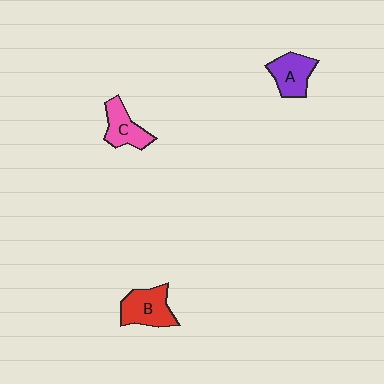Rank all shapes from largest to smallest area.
From largest to smallest: B (red), A (purple), C (pink).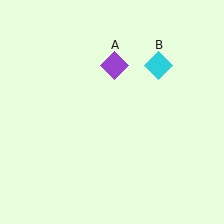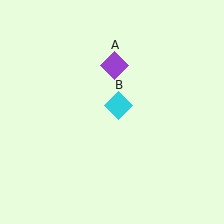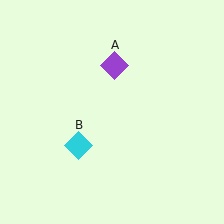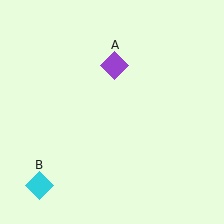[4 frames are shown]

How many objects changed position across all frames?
1 object changed position: cyan diamond (object B).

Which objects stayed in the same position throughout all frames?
Purple diamond (object A) remained stationary.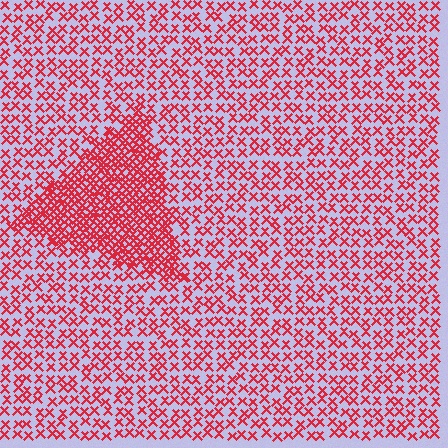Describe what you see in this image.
The image contains small red elements arranged at two different densities. A triangle-shaped region is visible where the elements are more densely packed than the surrounding area.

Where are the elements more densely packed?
The elements are more densely packed inside the triangle boundary.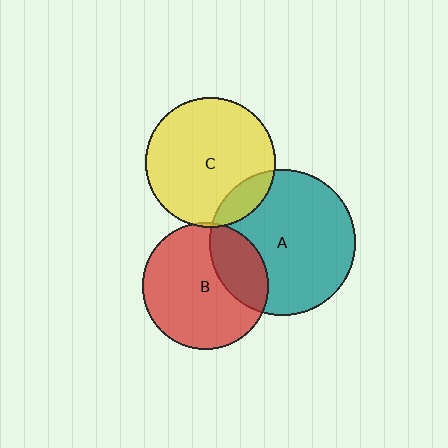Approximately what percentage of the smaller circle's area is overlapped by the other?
Approximately 15%.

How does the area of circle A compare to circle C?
Approximately 1.3 times.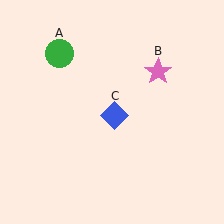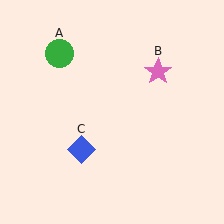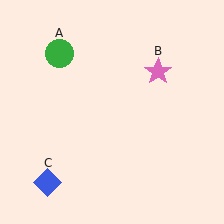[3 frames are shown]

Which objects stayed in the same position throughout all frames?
Green circle (object A) and pink star (object B) remained stationary.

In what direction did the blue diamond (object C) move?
The blue diamond (object C) moved down and to the left.